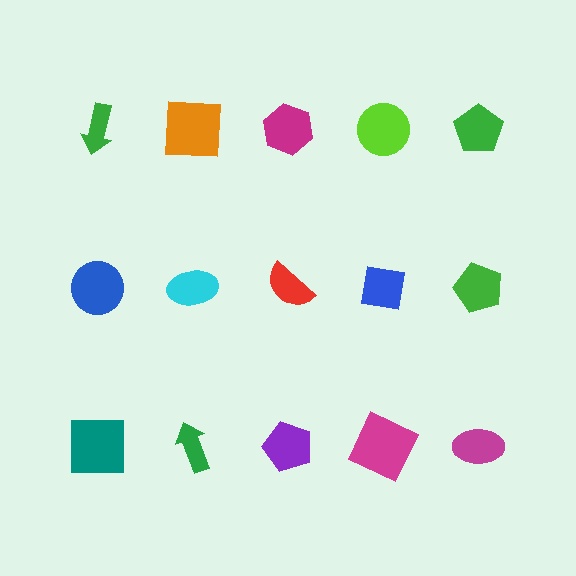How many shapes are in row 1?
5 shapes.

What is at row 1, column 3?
A magenta hexagon.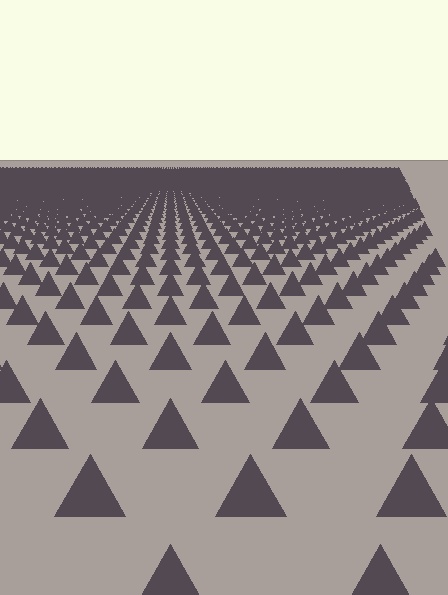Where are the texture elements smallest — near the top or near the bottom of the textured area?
Near the top.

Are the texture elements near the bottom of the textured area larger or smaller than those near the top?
Larger. Near the bottom, elements are closer to the viewer and appear at a bigger on-screen size.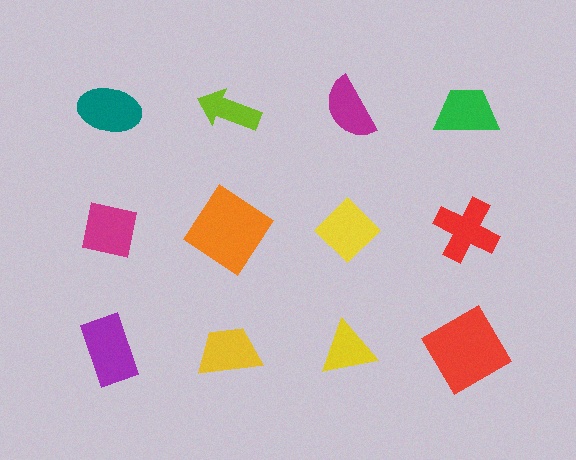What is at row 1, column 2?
A lime arrow.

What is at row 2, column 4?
A red cross.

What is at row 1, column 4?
A green trapezoid.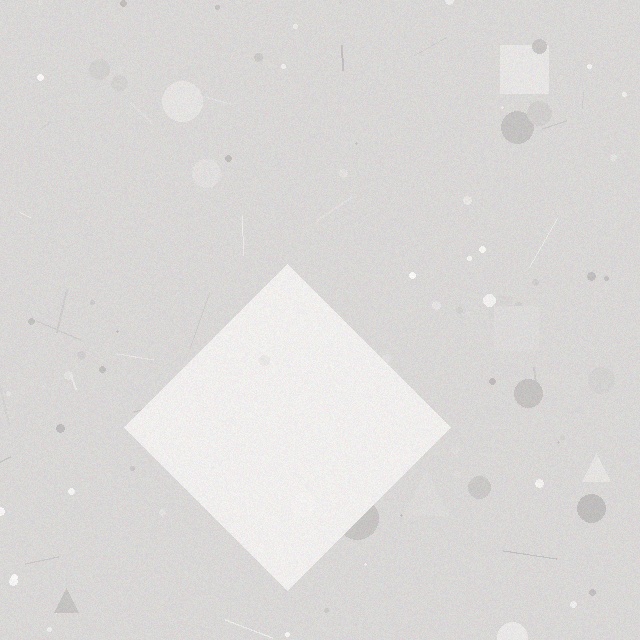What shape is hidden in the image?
A diamond is hidden in the image.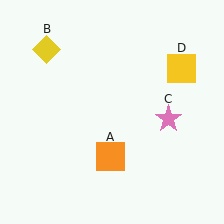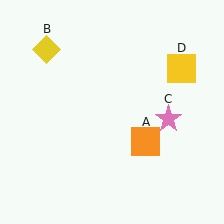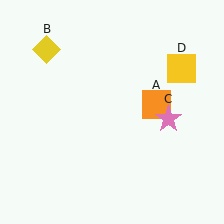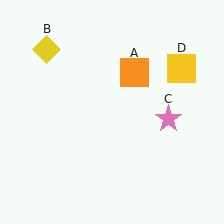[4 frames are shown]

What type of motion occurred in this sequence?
The orange square (object A) rotated counterclockwise around the center of the scene.